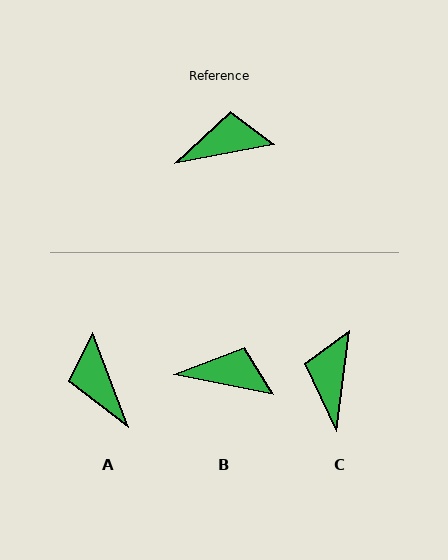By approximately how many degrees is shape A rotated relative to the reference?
Approximately 99 degrees counter-clockwise.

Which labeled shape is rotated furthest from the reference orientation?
A, about 99 degrees away.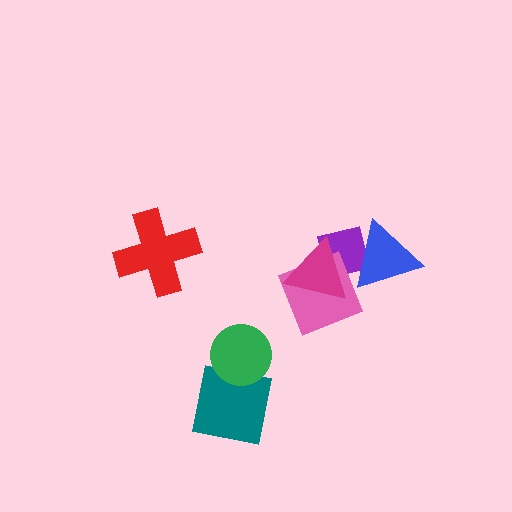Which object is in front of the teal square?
The green circle is in front of the teal square.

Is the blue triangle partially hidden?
Yes, it is partially covered by another shape.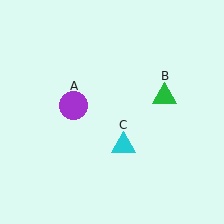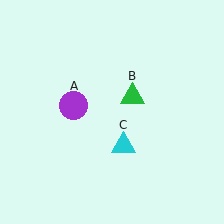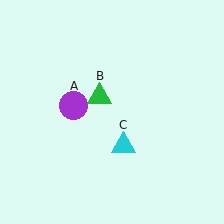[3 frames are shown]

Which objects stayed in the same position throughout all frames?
Purple circle (object A) and cyan triangle (object C) remained stationary.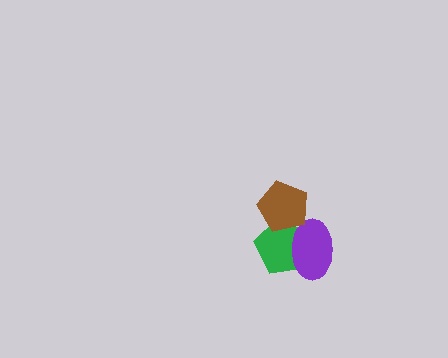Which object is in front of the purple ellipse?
The brown pentagon is in front of the purple ellipse.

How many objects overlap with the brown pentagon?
2 objects overlap with the brown pentagon.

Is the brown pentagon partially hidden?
No, no other shape covers it.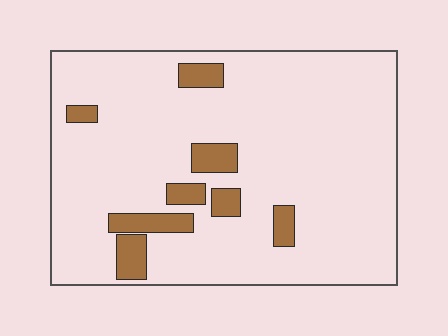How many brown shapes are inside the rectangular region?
8.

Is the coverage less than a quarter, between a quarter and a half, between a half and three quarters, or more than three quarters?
Less than a quarter.